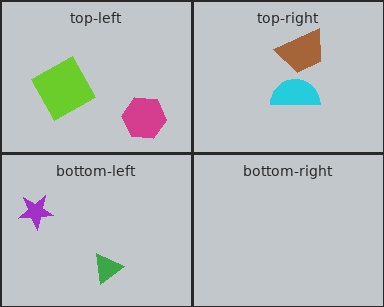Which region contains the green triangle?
The bottom-left region.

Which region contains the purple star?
The bottom-left region.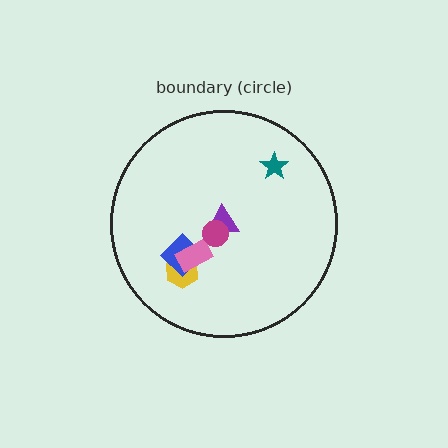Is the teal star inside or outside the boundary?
Inside.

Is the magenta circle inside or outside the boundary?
Inside.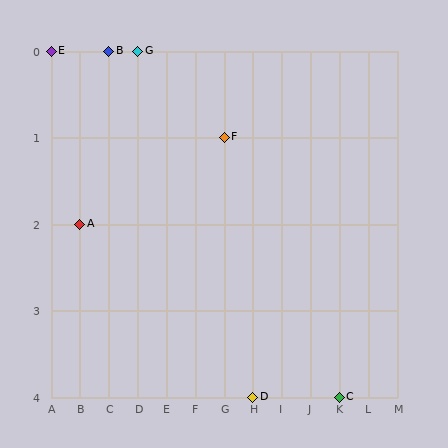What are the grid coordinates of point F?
Point F is at grid coordinates (G, 1).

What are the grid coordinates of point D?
Point D is at grid coordinates (H, 4).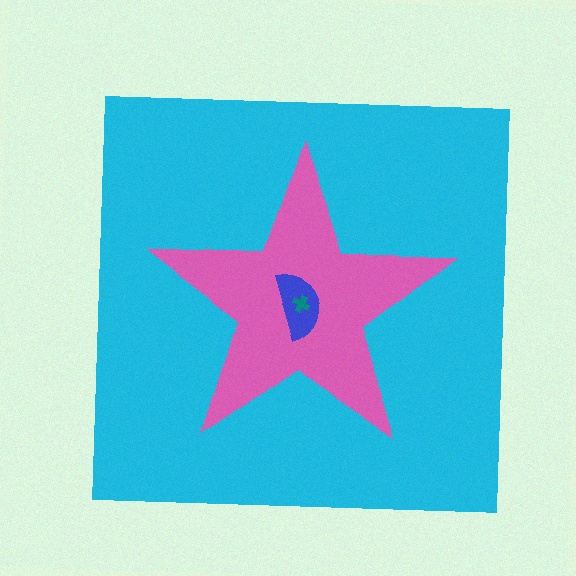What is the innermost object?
The teal cross.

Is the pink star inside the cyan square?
Yes.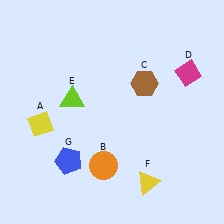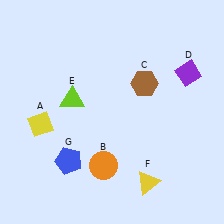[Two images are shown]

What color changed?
The diamond (D) changed from magenta in Image 1 to purple in Image 2.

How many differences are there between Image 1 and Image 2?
There is 1 difference between the two images.